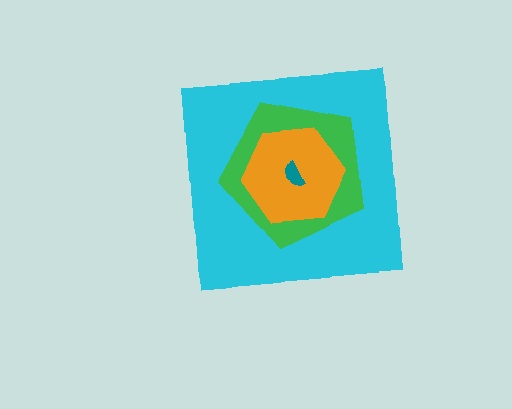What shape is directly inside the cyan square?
The green pentagon.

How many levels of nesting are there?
4.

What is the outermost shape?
The cyan square.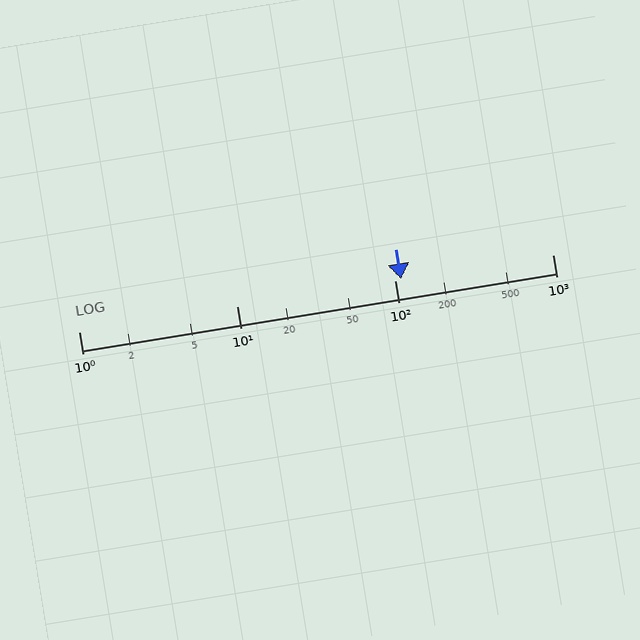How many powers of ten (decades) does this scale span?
The scale spans 3 decades, from 1 to 1000.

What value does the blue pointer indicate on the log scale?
The pointer indicates approximately 110.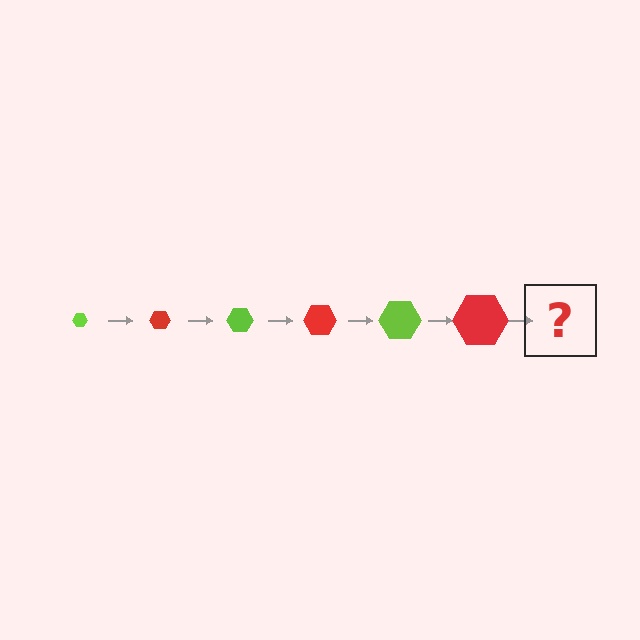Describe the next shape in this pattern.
It should be a lime hexagon, larger than the previous one.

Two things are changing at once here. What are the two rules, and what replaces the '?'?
The two rules are that the hexagon grows larger each step and the color cycles through lime and red. The '?' should be a lime hexagon, larger than the previous one.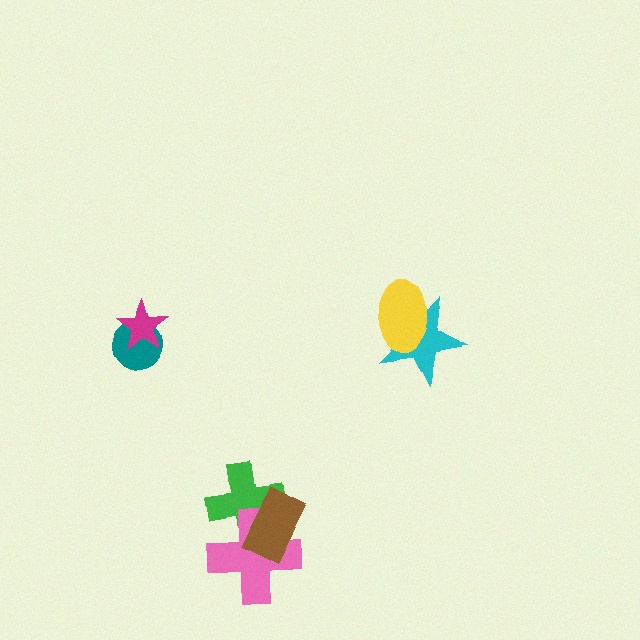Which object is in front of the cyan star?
The yellow ellipse is in front of the cyan star.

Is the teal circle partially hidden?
Yes, it is partially covered by another shape.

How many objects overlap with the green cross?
2 objects overlap with the green cross.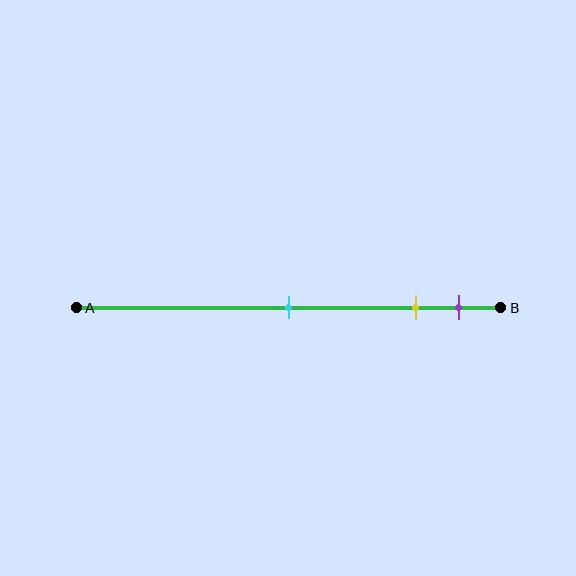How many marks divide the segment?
There are 3 marks dividing the segment.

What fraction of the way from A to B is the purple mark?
The purple mark is approximately 90% (0.9) of the way from A to B.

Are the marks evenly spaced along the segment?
No, the marks are not evenly spaced.